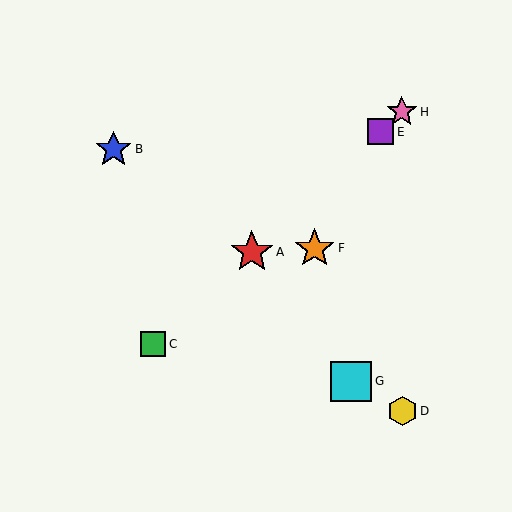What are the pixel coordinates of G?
Object G is at (351, 381).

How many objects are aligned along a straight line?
4 objects (A, C, E, H) are aligned along a straight line.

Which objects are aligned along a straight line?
Objects A, C, E, H are aligned along a straight line.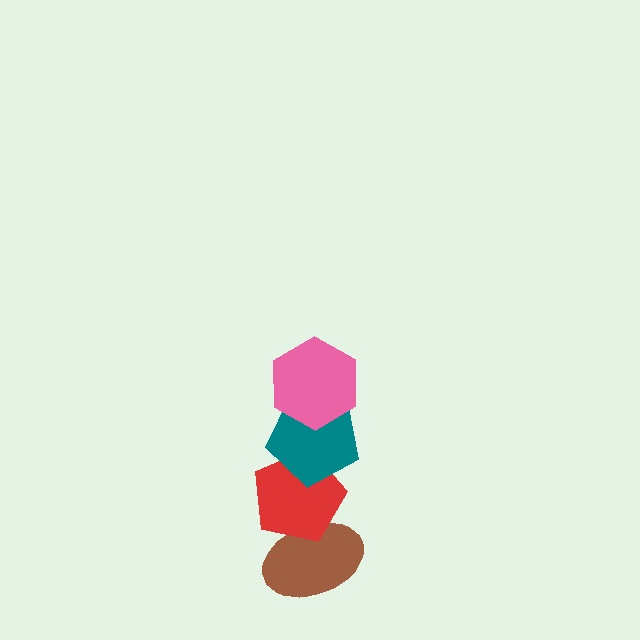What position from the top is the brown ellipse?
The brown ellipse is 4th from the top.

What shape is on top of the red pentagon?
The teal pentagon is on top of the red pentagon.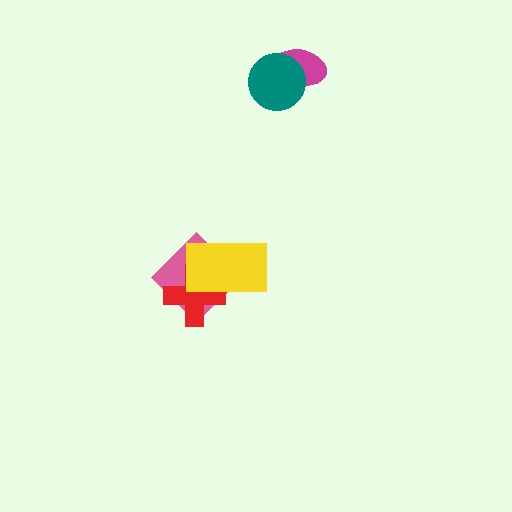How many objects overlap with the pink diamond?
2 objects overlap with the pink diamond.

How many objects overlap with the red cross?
2 objects overlap with the red cross.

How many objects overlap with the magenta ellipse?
1 object overlaps with the magenta ellipse.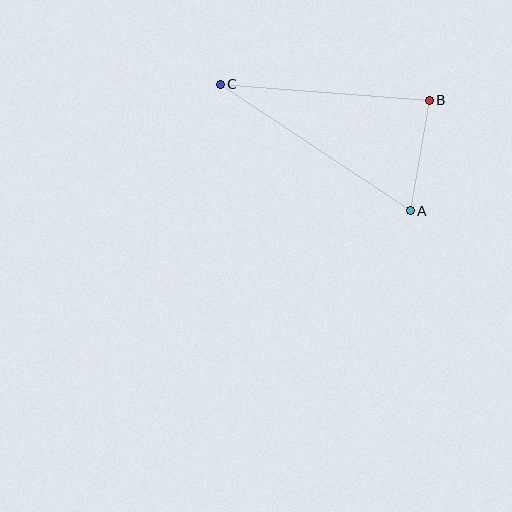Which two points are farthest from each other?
Points A and C are farthest from each other.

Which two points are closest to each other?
Points A and B are closest to each other.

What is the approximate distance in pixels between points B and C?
The distance between B and C is approximately 210 pixels.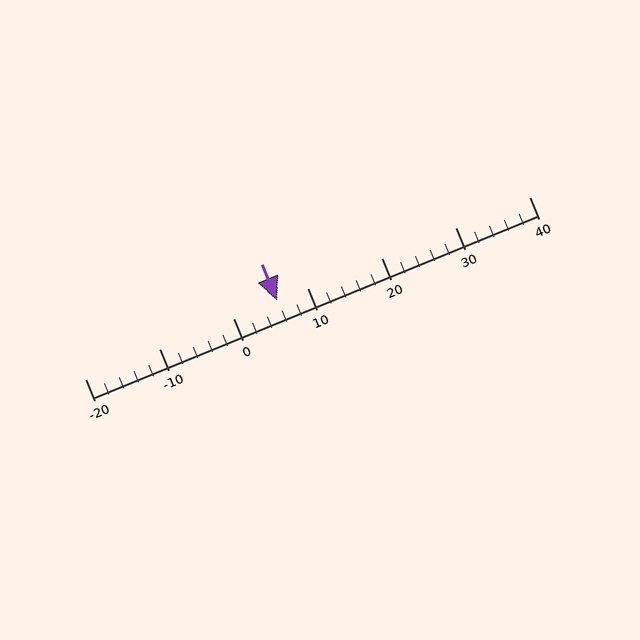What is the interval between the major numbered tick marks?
The major tick marks are spaced 10 units apart.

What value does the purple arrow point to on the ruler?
The purple arrow points to approximately 6.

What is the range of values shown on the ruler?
The ruler shows values from -20 to 40.